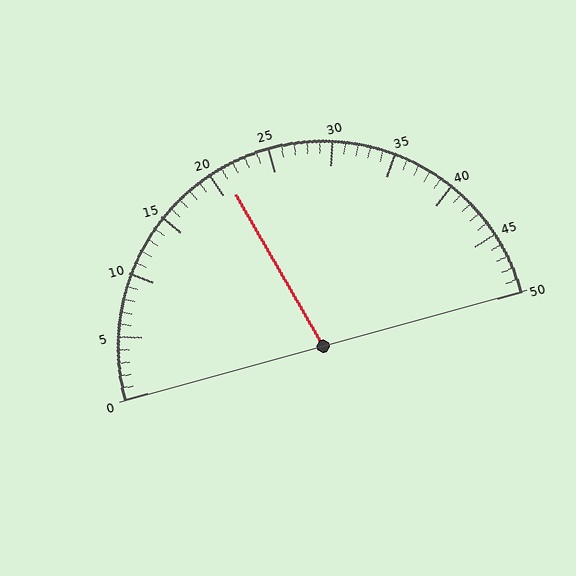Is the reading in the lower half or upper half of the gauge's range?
The reading is in the lower half of the range (0 to 50).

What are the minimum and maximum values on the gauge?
The gauge ranges from 0 to 50.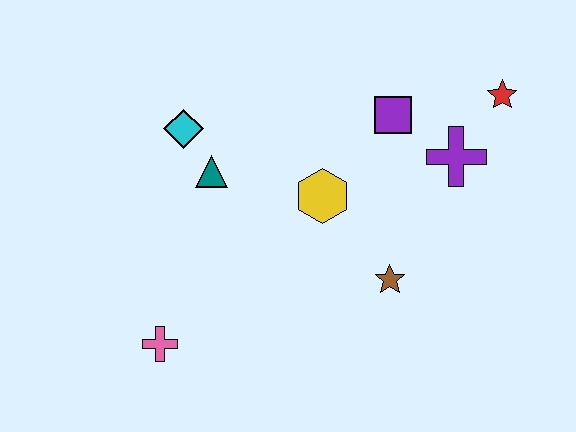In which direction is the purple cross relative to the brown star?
The purple cross is above the brown star.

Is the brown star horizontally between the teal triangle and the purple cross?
Yes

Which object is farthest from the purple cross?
The pink cross is farthest from the purple cross.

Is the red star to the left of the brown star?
No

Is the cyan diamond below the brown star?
No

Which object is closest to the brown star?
The yellow hexagon is closest to the brown star.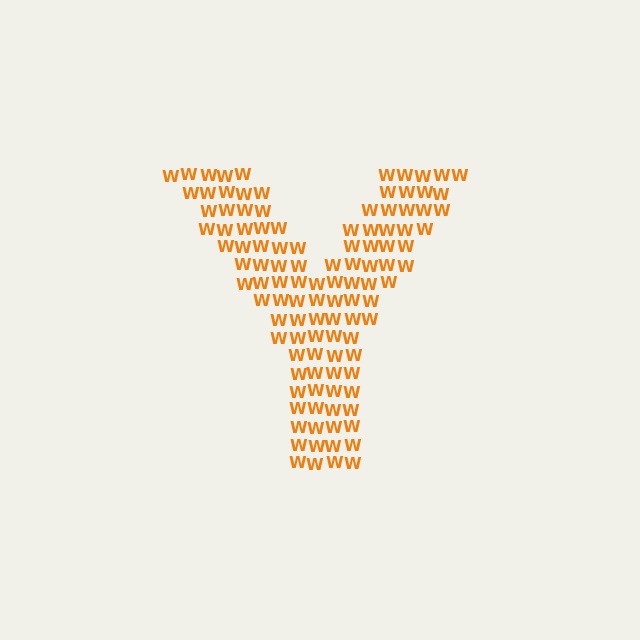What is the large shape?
The large shape is the letter Y.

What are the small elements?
The small elements are letter W's.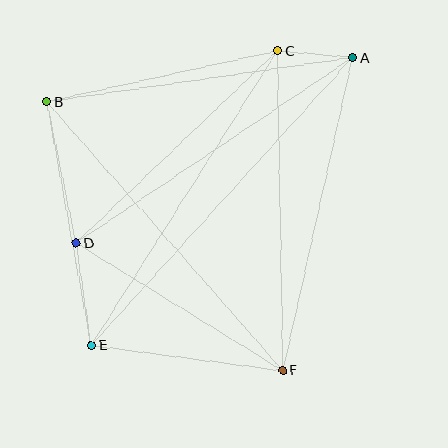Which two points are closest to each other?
Points A and C are closest to each other.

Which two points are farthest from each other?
Points A and E are farthest from each other.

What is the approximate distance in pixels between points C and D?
The distance between C and D is approximately 278 pixels.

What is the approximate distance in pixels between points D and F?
The distance between D and F is approximately 243 pixels.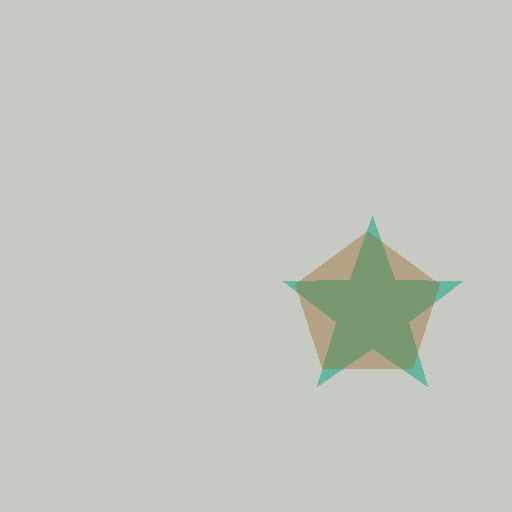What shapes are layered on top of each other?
The layered shapes are: a teal star, a brown pentagon.